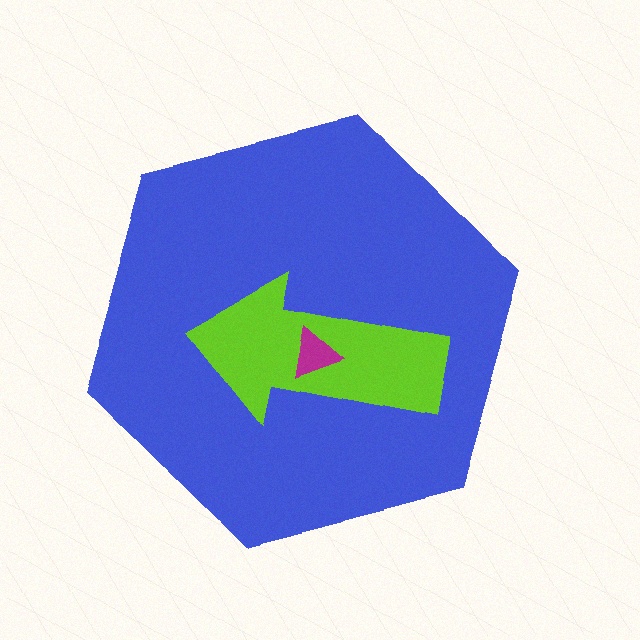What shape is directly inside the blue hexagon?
The lime arrow.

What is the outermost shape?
The blue hexagon.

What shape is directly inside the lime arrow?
The magenta triangle.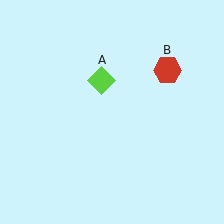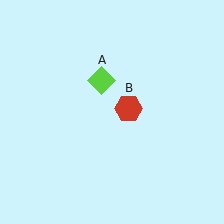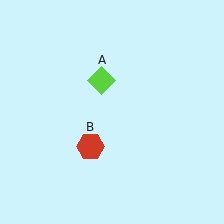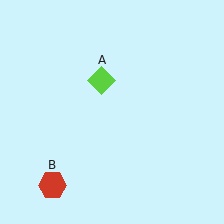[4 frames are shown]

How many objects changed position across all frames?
1 object changed position: red hexagon (object B).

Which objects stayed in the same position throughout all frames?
Lime diamond (object A) remained stationary.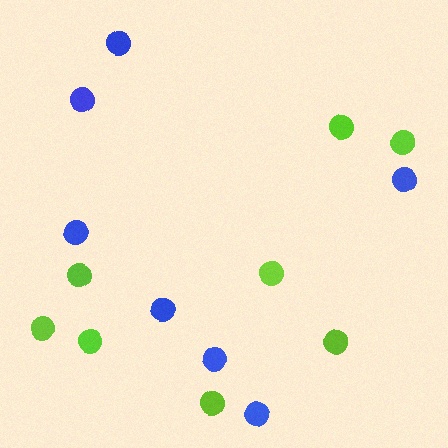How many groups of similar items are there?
There are 2 groups: one group of lime circles (8) and one group of blue circles (7).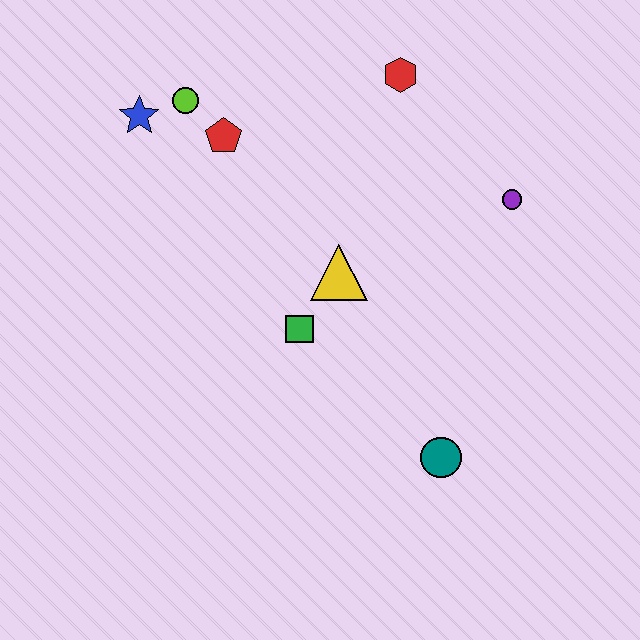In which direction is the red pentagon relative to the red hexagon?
The red pentagon is to the left of the red hexagon.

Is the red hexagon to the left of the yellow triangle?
No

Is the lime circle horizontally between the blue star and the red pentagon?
Yes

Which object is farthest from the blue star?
The teal circle is farthest from the blue star.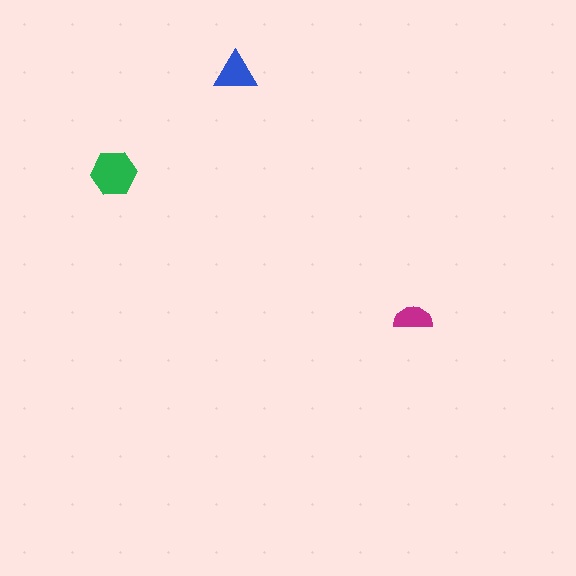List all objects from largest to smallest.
The green hexagon, the blue triangle, the magenta semicircle.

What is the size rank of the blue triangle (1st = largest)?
2nd.